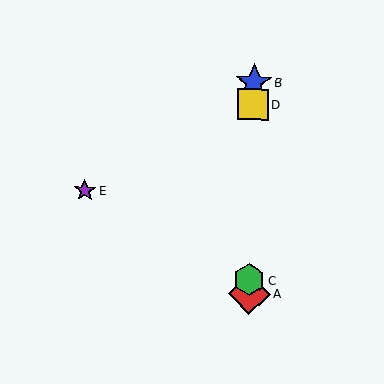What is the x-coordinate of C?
Object C is at x≈249.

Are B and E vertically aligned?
No, B is at x≈254 and E is at x≈85.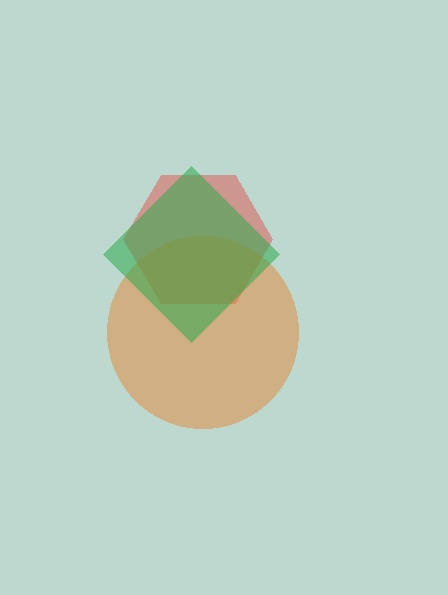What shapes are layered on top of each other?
The layered shapes are: a red hexagon, an orange circle, a green diamond.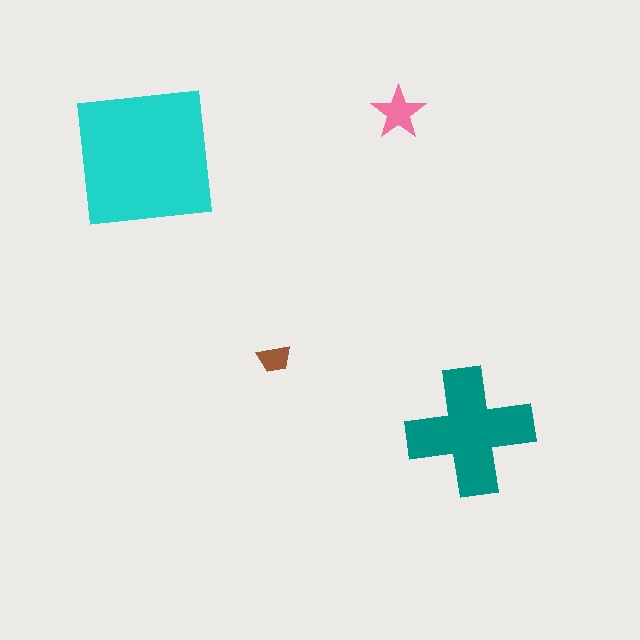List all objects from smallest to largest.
The brown trapezoid, the pink star, the teal cross, the cyan square.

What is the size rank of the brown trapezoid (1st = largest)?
4th.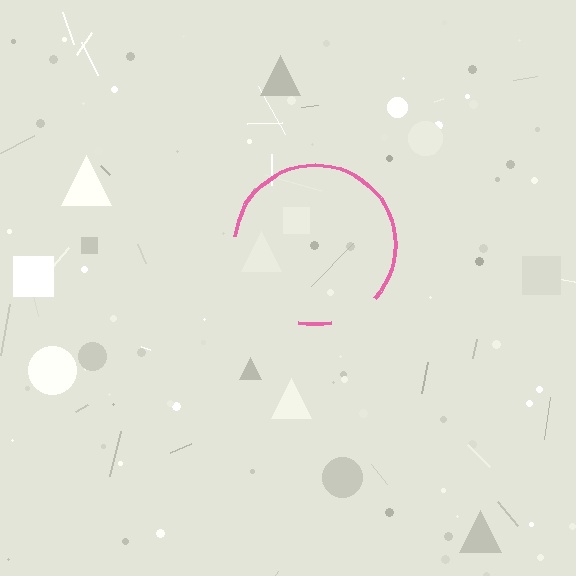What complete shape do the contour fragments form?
The contour fragments form a circle.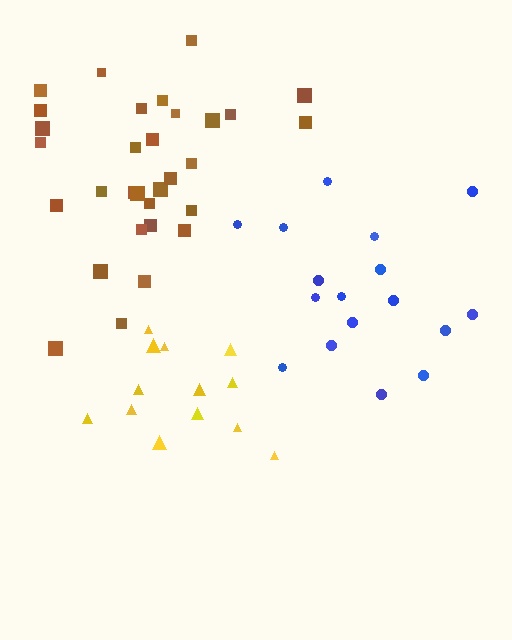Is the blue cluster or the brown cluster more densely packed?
Brown.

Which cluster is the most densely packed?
Yellow.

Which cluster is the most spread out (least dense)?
Blue.